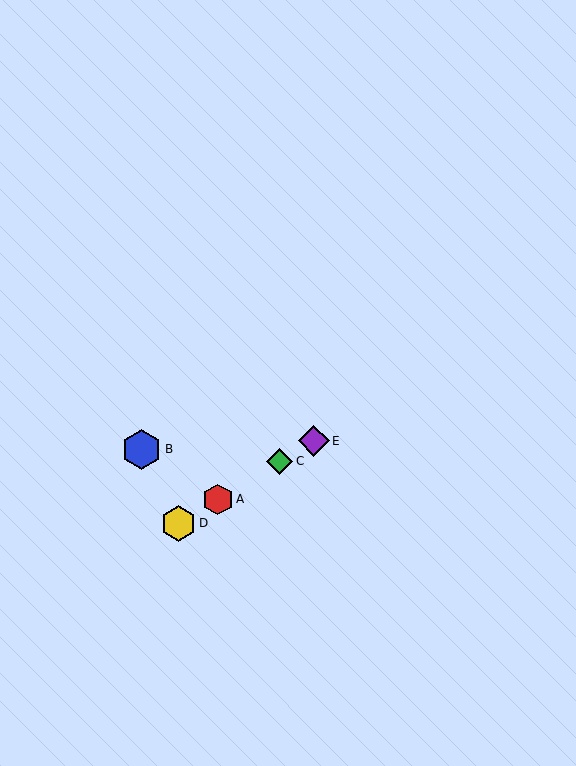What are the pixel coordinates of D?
Object D is at (179, 524).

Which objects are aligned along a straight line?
Objects A, C, D, E are aligned along a straight line.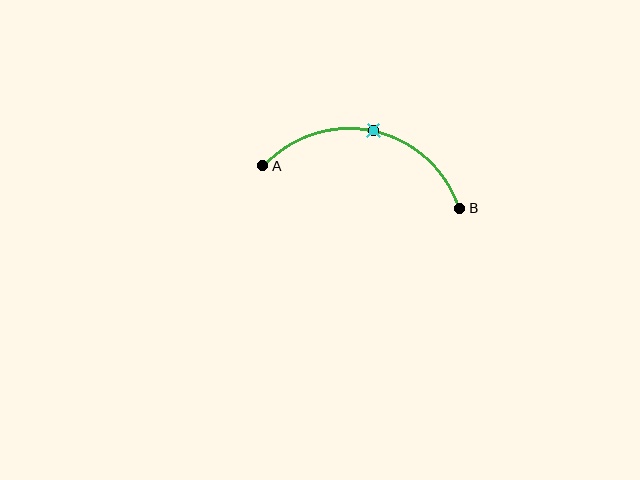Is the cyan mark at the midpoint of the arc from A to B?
Yes. The cyan mark lies on the arc at equal arc-length from both A and B — it is the arc midpoint.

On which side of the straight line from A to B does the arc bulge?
The arc bulges above the straight line connecting A and B.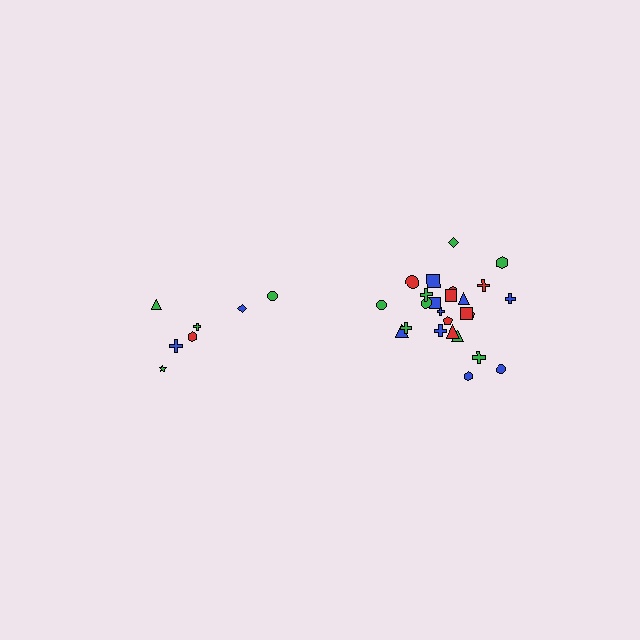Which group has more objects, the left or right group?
The right group.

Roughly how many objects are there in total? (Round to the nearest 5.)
Roughly 30 objects in total.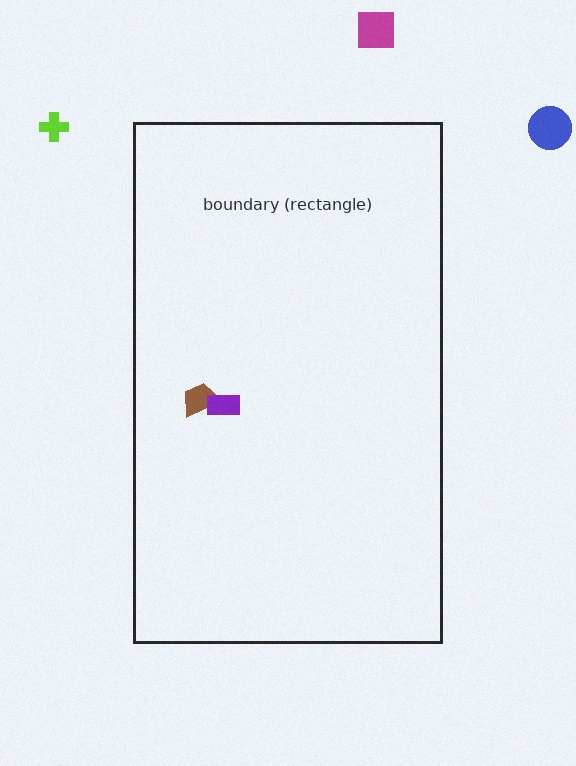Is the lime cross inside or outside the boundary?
Outside.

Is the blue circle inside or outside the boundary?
Outside.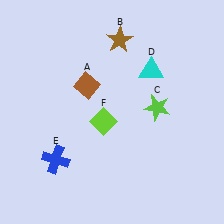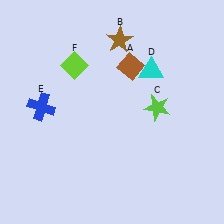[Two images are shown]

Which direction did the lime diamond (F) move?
The lime diamond (F) moved up.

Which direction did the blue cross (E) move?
The blue cross (E) moved up.